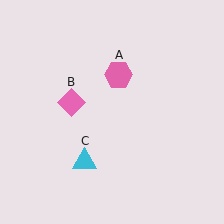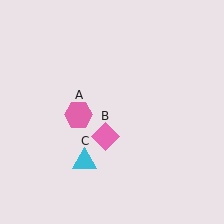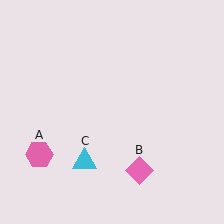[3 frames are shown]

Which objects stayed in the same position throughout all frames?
Cyan triangle (object C) remained stationary.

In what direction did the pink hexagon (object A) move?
The pink hexagon (object A) moved down and to the left.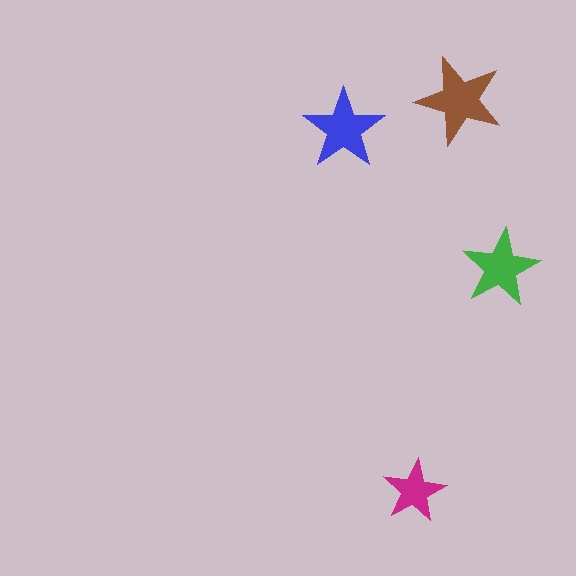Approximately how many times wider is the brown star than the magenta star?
About 1.5 times wider.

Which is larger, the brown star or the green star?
The brown one.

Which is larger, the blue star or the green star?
The blue one.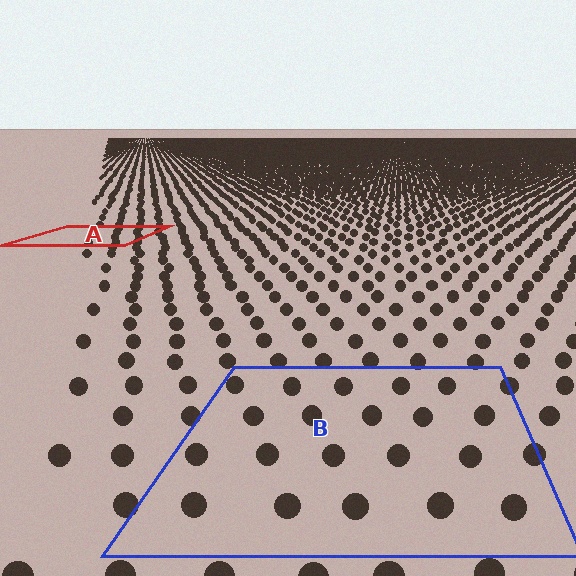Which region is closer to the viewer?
Region B is closer. The texture elements there are larger and more spread out.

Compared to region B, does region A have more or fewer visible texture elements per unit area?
Region A has more texture elements per unit area — they are packed more densely because it is farther away.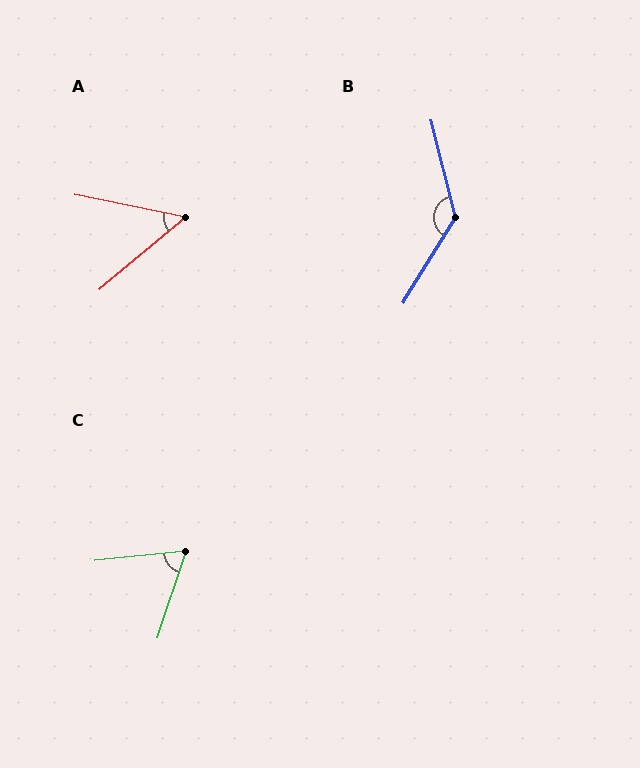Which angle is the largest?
B, at approximately 134 degrees.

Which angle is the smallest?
A, at approximately 51 degrees.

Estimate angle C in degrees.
Approximately 66 degrees.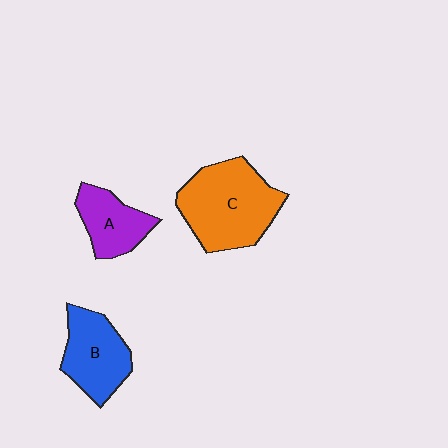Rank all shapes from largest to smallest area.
From largest to smallest: C (orange), B (blue), A (purple).